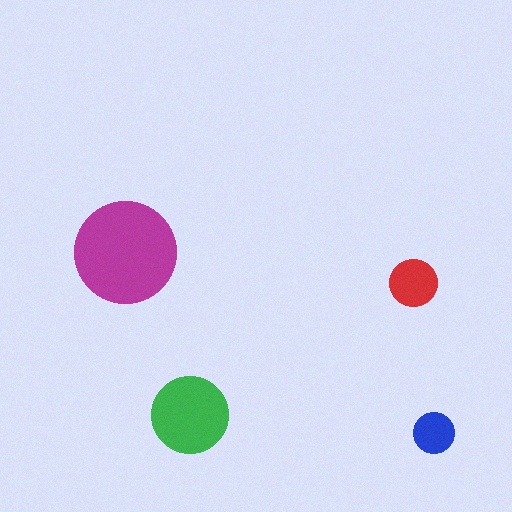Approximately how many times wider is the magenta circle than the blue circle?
About 2.5 times wider.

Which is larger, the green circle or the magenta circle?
The magenta one.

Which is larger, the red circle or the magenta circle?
The magenta one.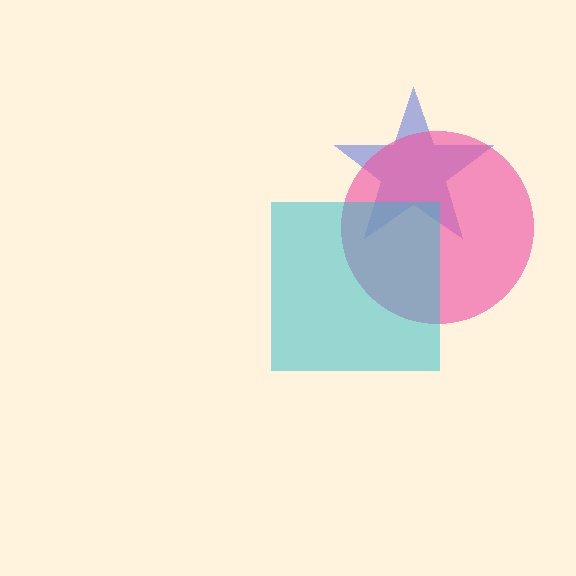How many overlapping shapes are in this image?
There are 3 overlapping shapes in the image.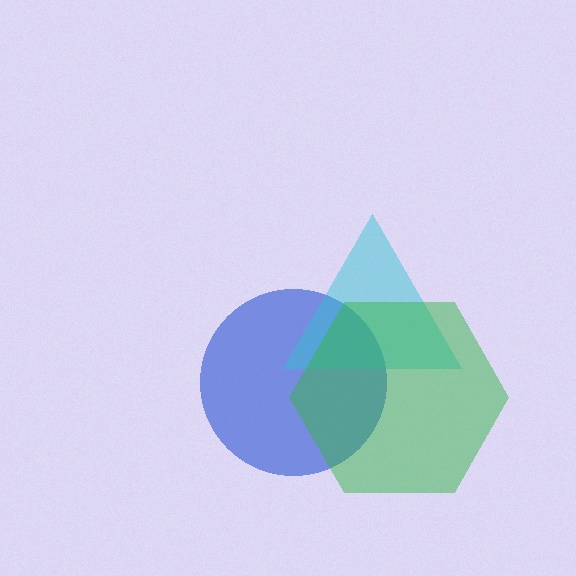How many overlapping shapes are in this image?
There are 3 overlapping shapes in the image.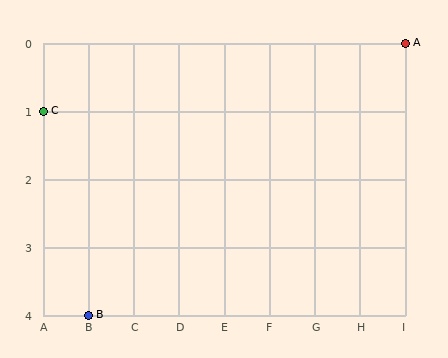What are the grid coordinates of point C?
Point C is at grid coordinates (A, 1).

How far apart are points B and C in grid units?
Points B and C are 1 column and 3 rows apart (about 3.2 grid units diagonally).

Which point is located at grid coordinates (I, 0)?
Point A is at (I, 0).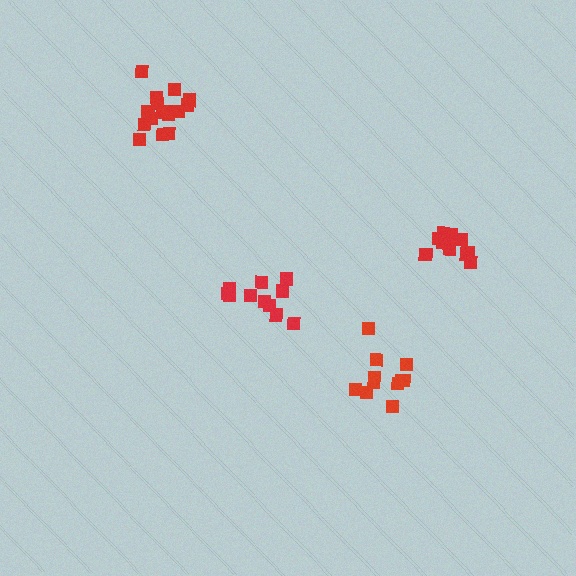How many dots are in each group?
Group 1: 11 dots, Group 2: 16 dots, Group 3: 11 dots, Group 4: 12 dots (50 total).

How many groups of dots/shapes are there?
There are 4 groups.